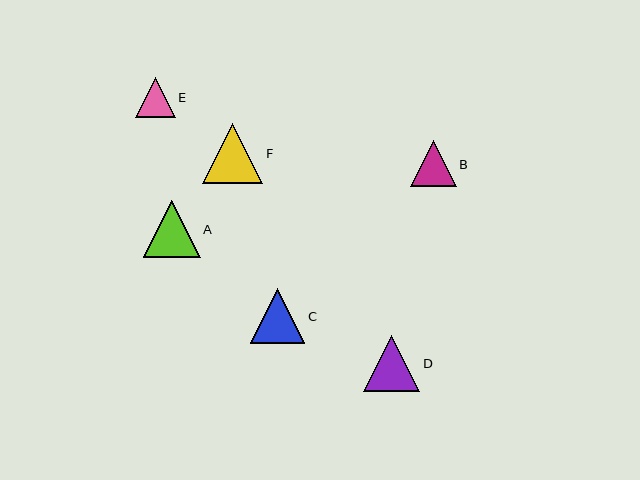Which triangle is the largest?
Triangle F is the largest with a size of approximately 60 pixels.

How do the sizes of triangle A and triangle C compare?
Triangle A and triangle C are approximately the same size.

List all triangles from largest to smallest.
From largest to smallest: F, A, D, C, B, E.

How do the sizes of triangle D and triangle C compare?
Triangle D and triangle C are approximately the same size.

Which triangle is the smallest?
Triangle E is the smallest with a size of approximately 40 pixels.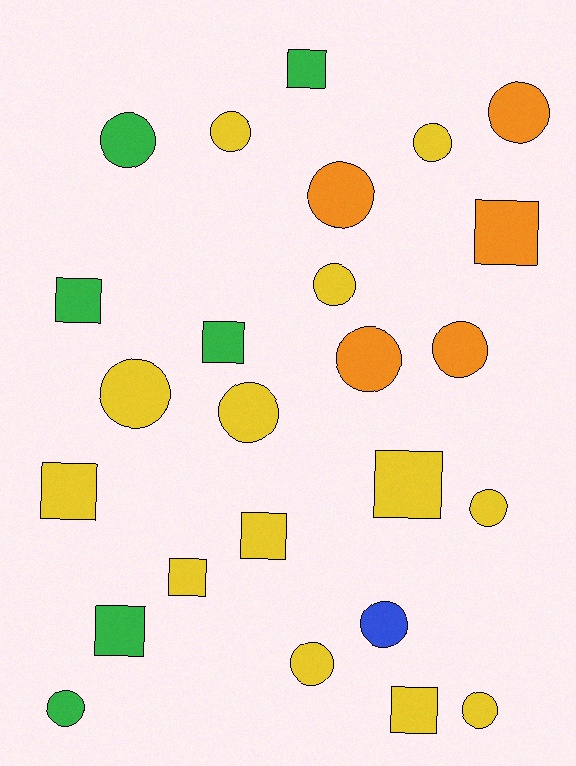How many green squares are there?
There are 4 green squares.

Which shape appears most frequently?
Circle, with 15 objects.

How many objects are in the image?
There are 25 objects.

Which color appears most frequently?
Yellow, with 13 objects.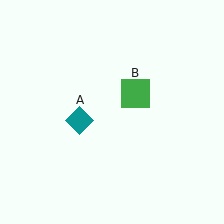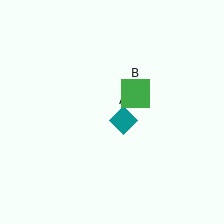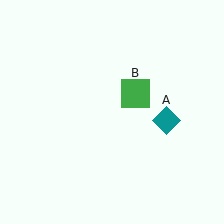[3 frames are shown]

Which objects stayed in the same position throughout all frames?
Green square (object B) remained stationary.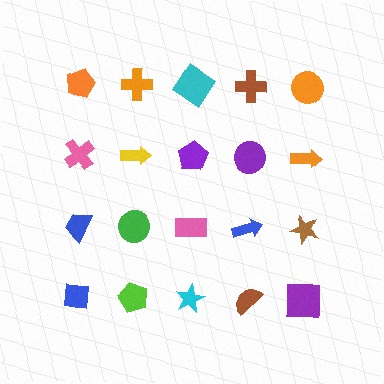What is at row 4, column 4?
A brown semicircle.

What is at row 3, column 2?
A green circle.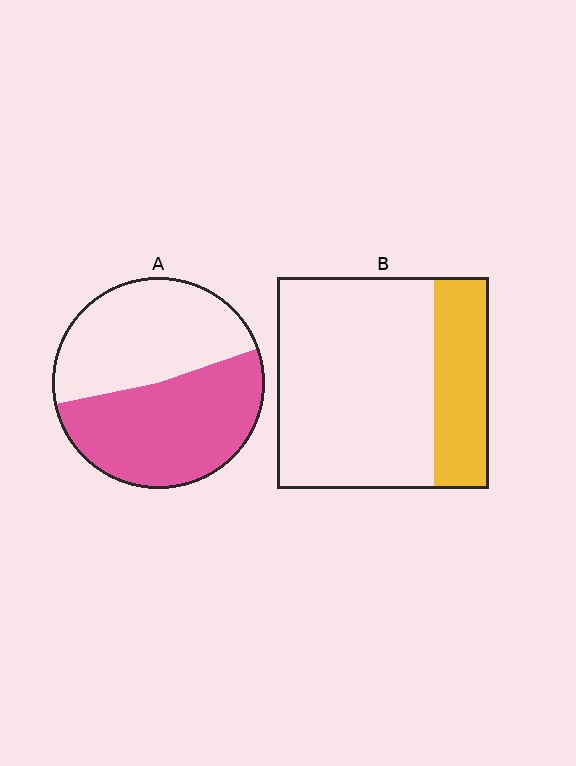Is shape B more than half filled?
No.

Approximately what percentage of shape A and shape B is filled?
A is approximately 50% and B is approximately 25%.